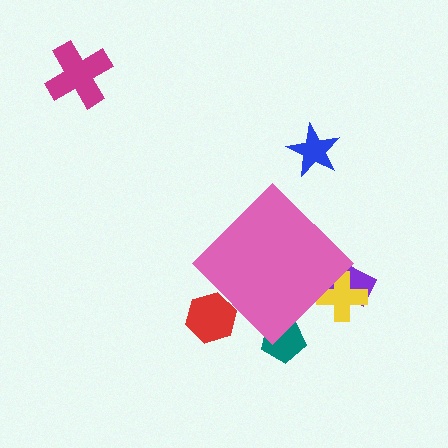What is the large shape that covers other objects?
A pink diamond.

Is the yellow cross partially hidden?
Yes, the yellow cross is partially hidden behind the pink diamond.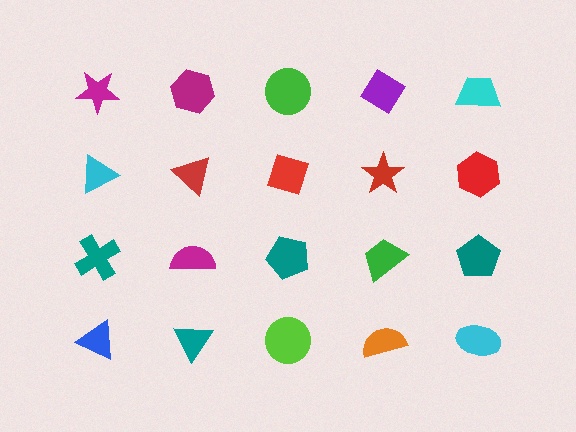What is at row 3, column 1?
A teal cross.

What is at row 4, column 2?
A teal triangle.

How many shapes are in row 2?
5 shapes.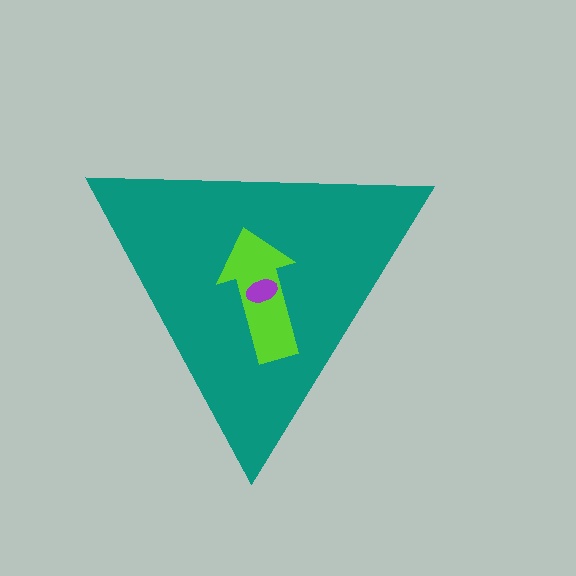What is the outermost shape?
The teal triangle.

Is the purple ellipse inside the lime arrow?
Yes.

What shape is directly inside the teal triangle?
The lime arrow.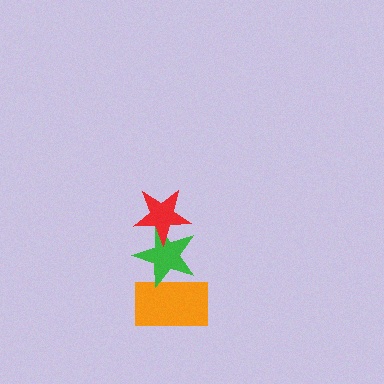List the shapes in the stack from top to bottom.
From top to bottom: the red star, the green star, the orange rectangle.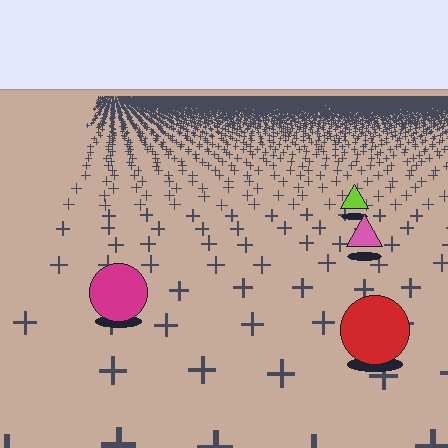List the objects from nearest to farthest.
From nearest to farthest: the red circle, the magenta circle, the pink triangle, the lime triangle.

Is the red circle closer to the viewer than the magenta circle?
Yes. The red circle is closer — you can tell from the texture gradient: the ground texture is coarser near it.